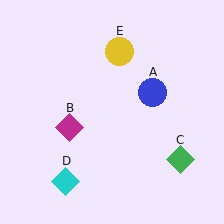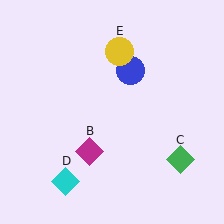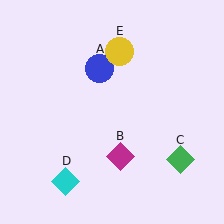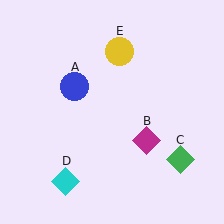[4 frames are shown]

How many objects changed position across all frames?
2 objects changed position: blue circle (object A), magenta diamond (object B).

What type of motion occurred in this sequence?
The blue circle (object A), magenta diamond (object B) rotated counterclockwise around the center of the scene.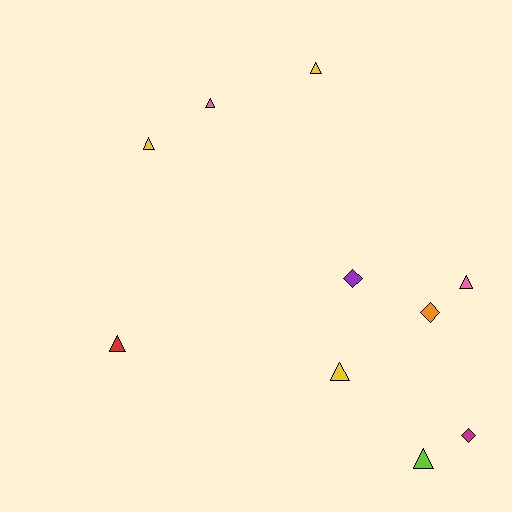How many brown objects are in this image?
There are no brown objects.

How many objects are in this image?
There are 10 objects.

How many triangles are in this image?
There are 7 triangles.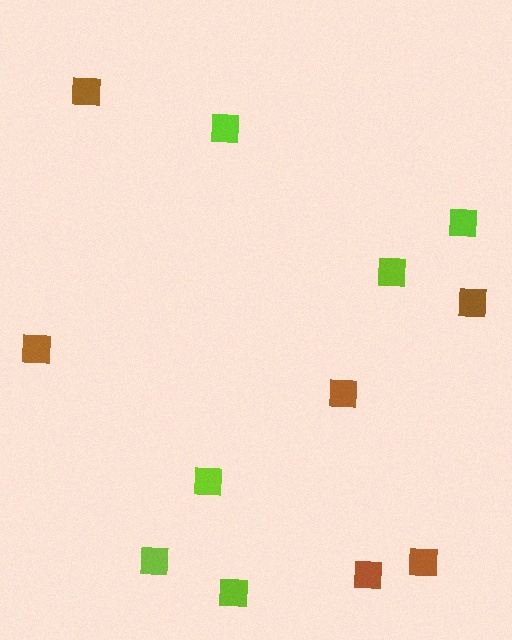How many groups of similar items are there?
There are 2 groups: one group of brown squares (6) and one group of lime squares (6).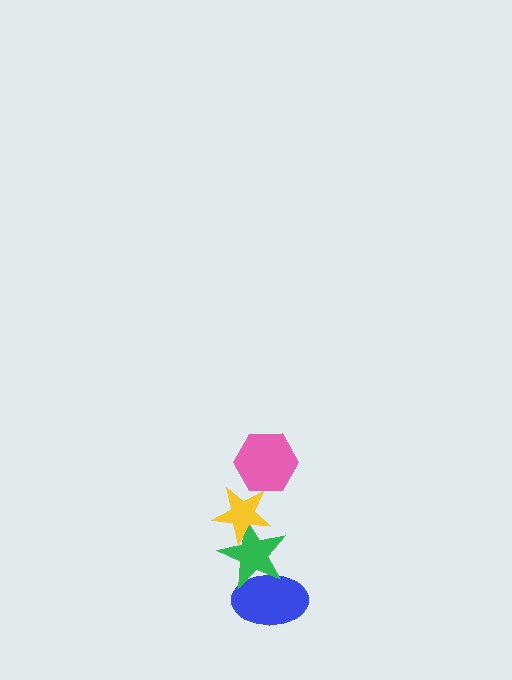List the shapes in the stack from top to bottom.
From top to bottom: the pink hexagon, the yellow star, the green star, the blue ellipse.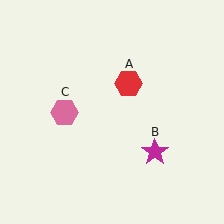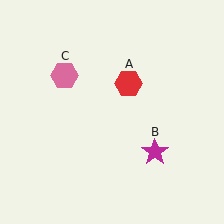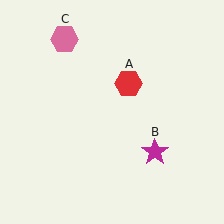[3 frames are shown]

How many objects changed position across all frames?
1 object changed position: pink hexagon (object C).